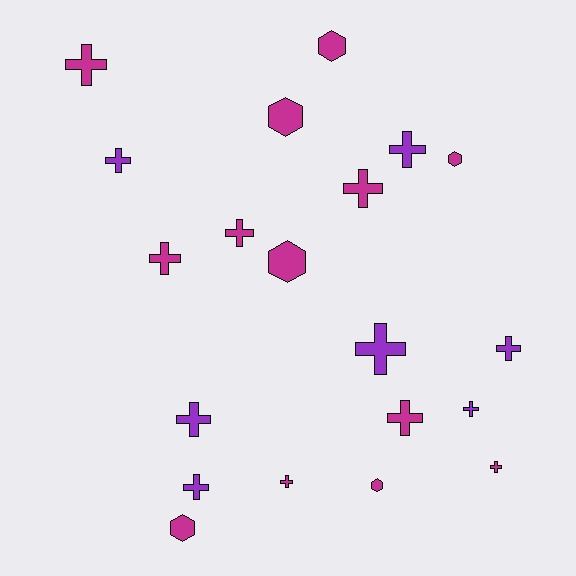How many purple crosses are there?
There are 7 purple crosses.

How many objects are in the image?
There are 20 objects.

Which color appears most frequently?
Magenta, with 13 objects.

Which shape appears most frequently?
Cross, with 14 objects.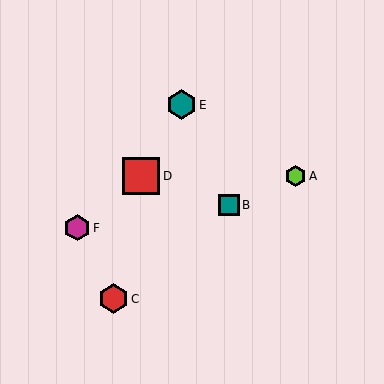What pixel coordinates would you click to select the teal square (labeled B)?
Click at (229, 205) to select the teal square B.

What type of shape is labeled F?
Shape F is a magenta hexagon.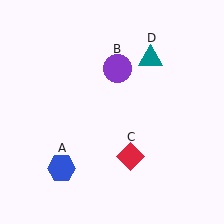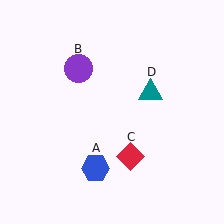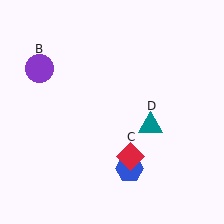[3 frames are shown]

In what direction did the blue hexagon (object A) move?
The blue hexagon (object A) moved right.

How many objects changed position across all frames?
3 objects changed position: blue hexagon (object A), purple circle (object B), teal triangle (object D).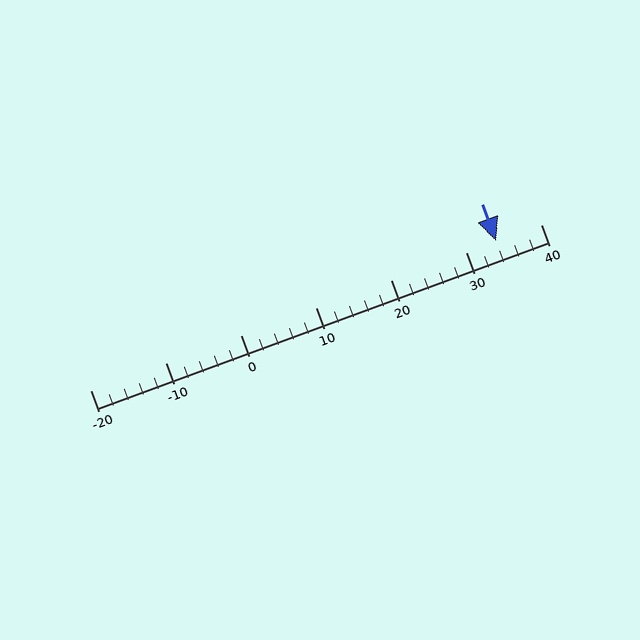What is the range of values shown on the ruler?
The ruler shows values from -20 to 40.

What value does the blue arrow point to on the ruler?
The blue arrow points to approximately 34.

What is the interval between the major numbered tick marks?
The major tick marks are spaced 10 units apart.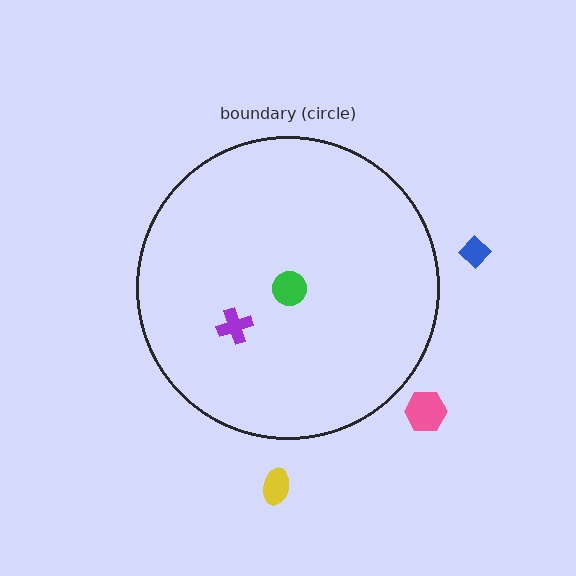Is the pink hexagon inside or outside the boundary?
Outside.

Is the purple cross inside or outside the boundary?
Inside.